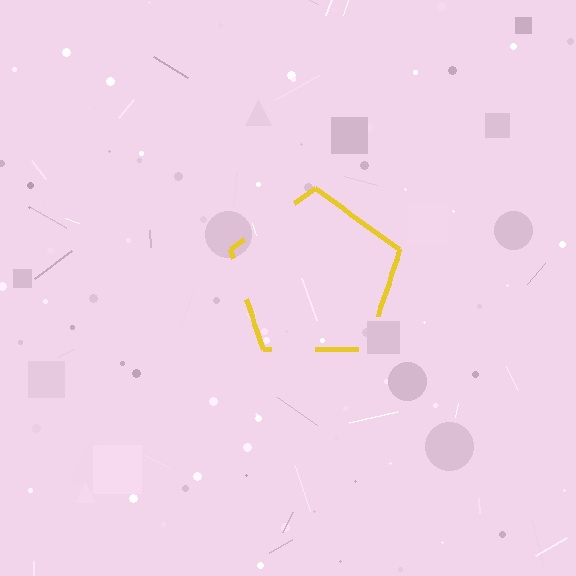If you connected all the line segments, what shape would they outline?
They would outline a pentagon.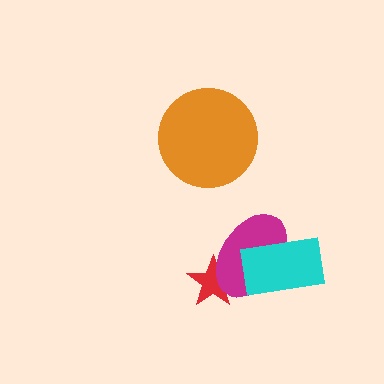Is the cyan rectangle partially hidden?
No, no other shape covers it.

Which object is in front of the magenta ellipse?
The cyan rectangle is in front of the magenta ellipse.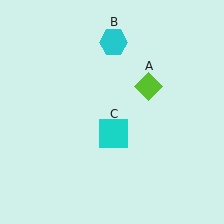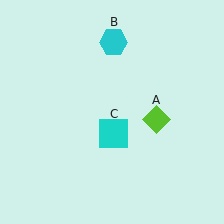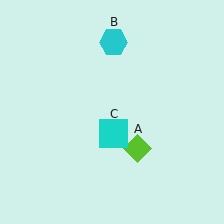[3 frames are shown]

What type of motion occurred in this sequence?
The lime diamond (object A) rotated clockwise around the center of the scene.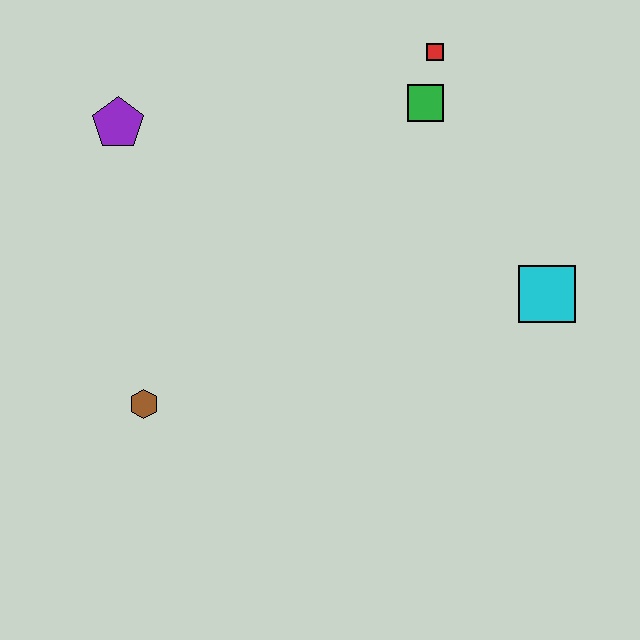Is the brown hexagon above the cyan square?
No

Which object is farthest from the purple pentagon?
The cyan square is farthest from the purple pentagon.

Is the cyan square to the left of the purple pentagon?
No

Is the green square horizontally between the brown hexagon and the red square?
Yes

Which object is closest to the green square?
The red square is closest to the green square.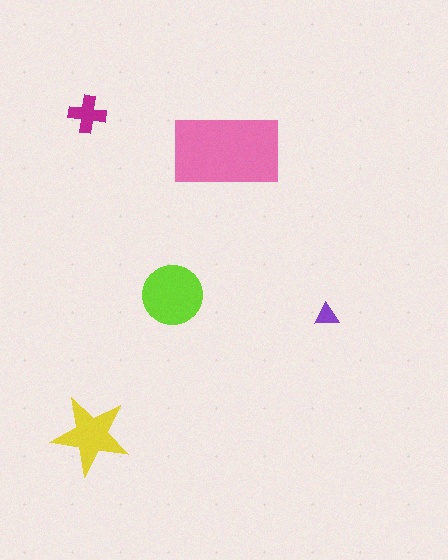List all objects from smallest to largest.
The purple triangle, the magenta cross, the yellow star, the lime circle, the pink rectangle.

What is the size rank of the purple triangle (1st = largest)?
5th.